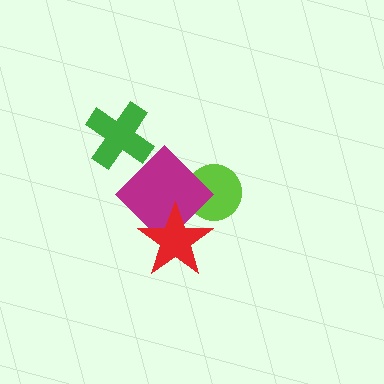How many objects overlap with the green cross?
1 object overlaps with the green cross.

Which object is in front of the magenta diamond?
The red star is in front of the magenta diamond.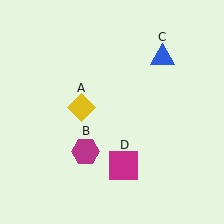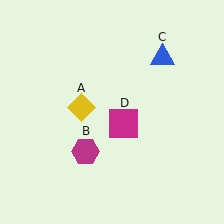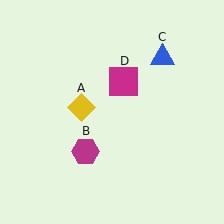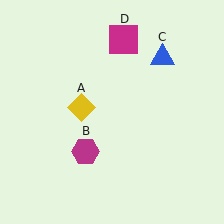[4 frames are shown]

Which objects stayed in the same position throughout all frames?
Yellow diamond (object A) and magenta hexagon (object B) and blue triangle (object C) remained stationary.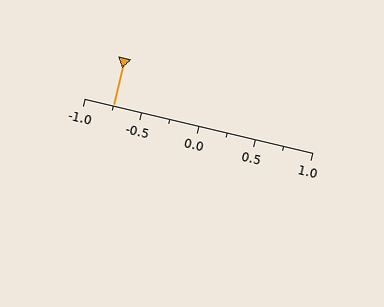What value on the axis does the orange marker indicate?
The marker indicates approximately -0.75.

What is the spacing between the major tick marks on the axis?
The major ticks are spaced 0.5 apart.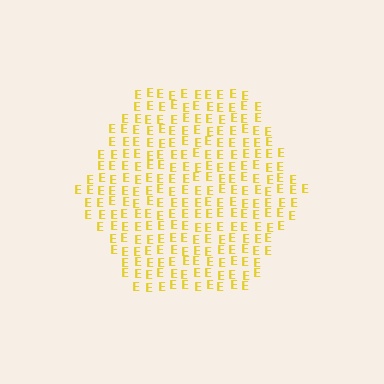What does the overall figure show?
The overall figure shows a hexagon.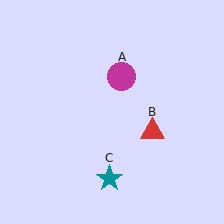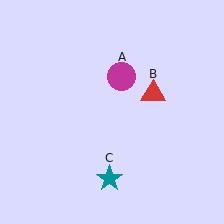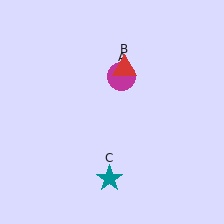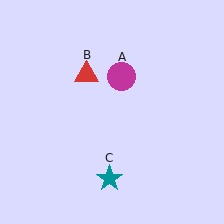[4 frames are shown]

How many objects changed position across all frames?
1 object changed position: red triangle (object B).